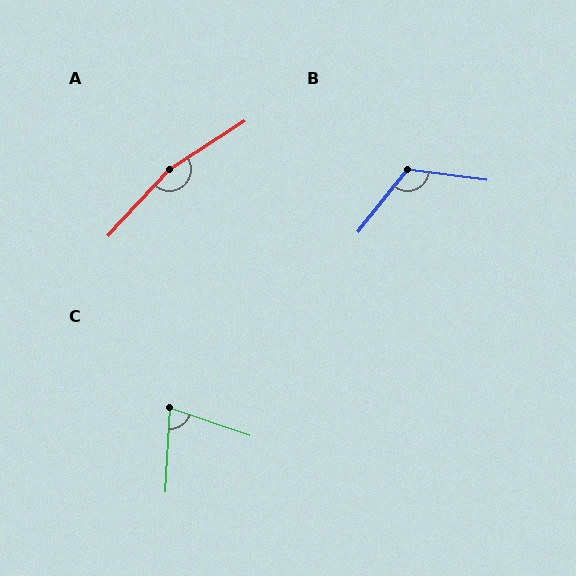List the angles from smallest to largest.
C (74°), B (121°), A (166°).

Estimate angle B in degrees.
Approximately 121 degrees.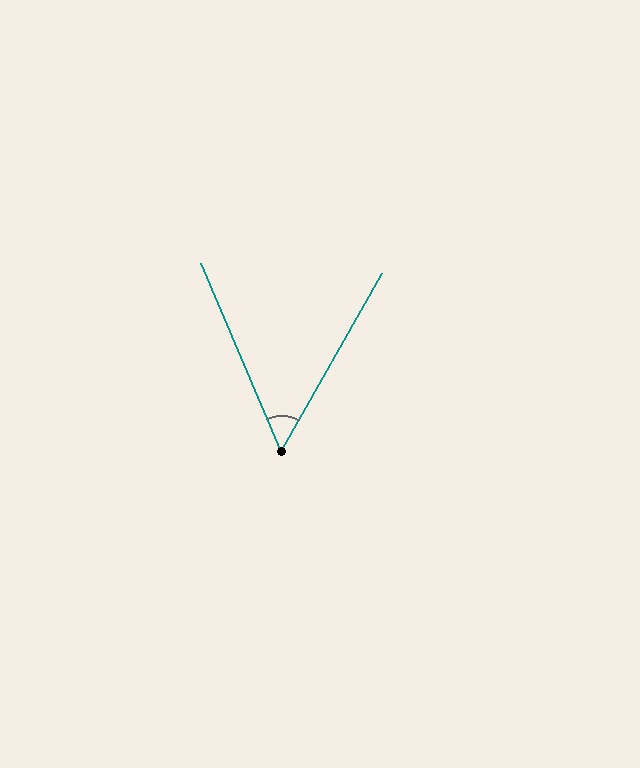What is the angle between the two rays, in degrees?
Approximately 53 degrees.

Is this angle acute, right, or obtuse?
It is acute.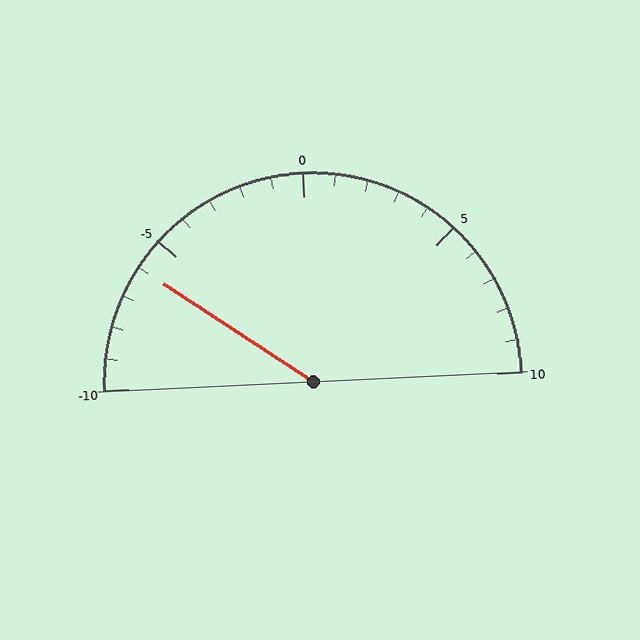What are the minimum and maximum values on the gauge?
The gauge ranges from -10 to 10.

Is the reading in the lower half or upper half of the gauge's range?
The reading is in the lower half of the range (-10 to 10).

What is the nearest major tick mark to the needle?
The nearest major tick mark is -5.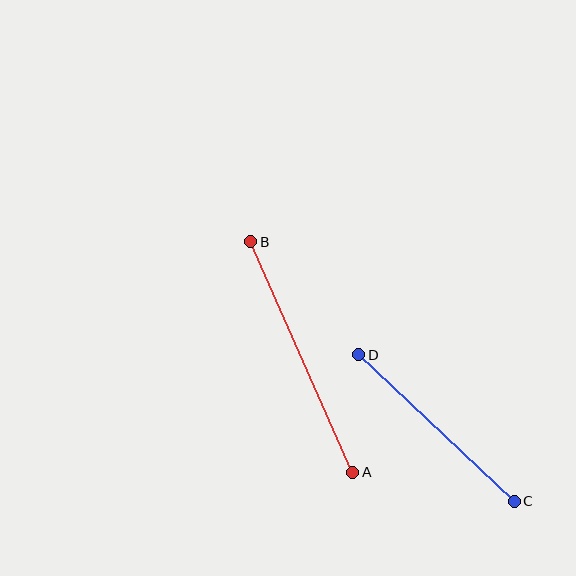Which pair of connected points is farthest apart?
Points A and B are farthest apart.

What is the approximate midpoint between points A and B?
The midpoint is at approximately (302, 357) pixels.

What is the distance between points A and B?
The distance is approximately 252 pixels.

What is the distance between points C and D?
The distance is approximately 214 pixels.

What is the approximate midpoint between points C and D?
The midpoint is at approximately (436, 428) pixels.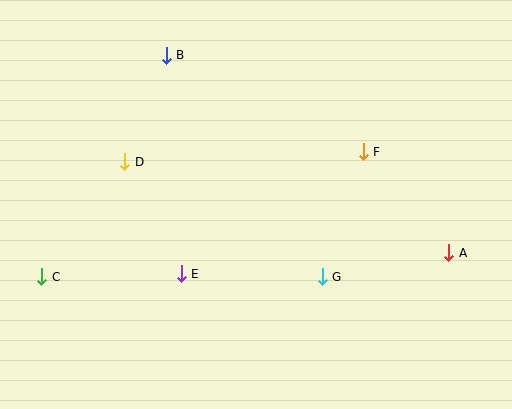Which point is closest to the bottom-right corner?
Point A is closest to the bottom-right corner.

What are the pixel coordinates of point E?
Point E is at (181, 274).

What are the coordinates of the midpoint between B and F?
The midpoint between B and F is at (265, 104).